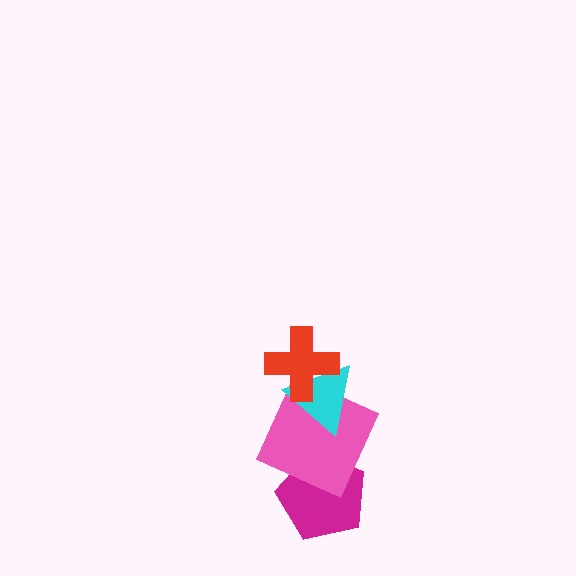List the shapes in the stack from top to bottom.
From top to bottom: the red cross, the cyan triangle, the pink square, the magenta pentagon.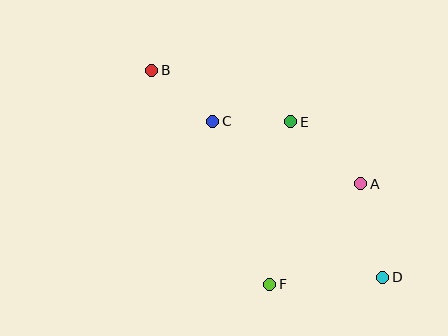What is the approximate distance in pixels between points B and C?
The distance between B and C is approximately 80 pixels.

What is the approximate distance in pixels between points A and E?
The distance between A and E is approximately 94 pixels.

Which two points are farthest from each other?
Points B and D are farthest from each other.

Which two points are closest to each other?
Points C and E are closest to each other.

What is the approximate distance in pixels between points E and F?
The distance between E and F is approximately 164 pixels.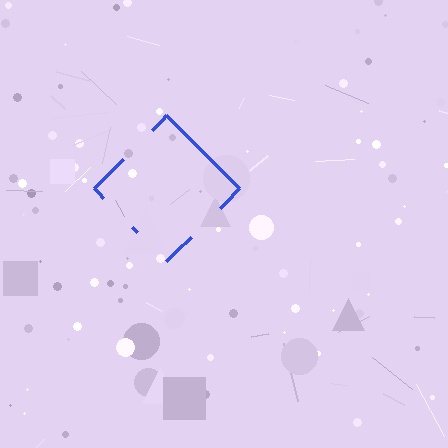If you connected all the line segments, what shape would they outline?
They would outline a diamond.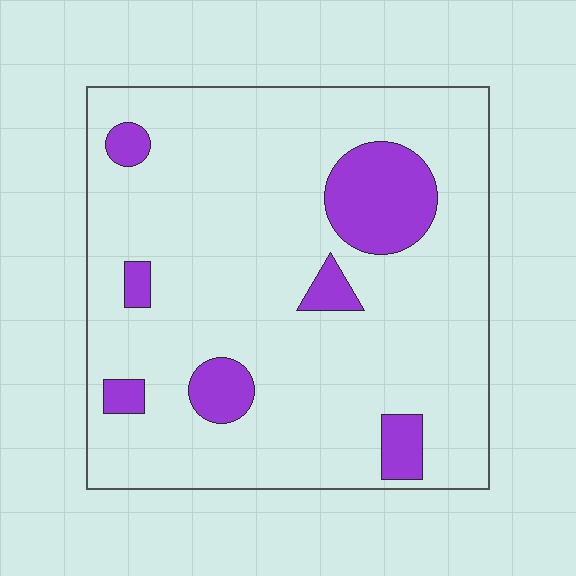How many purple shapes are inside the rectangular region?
7.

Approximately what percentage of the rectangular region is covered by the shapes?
Approximately 15%.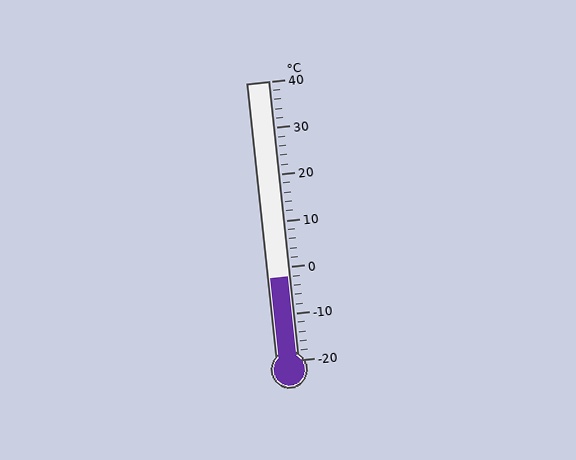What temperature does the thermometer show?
The thermometer shows approximately -2°C.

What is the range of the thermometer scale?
The thermometer scale ranges from -20°C to 40°C.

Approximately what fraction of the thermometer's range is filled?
The thermometer is filled to approximately 30% of its range.